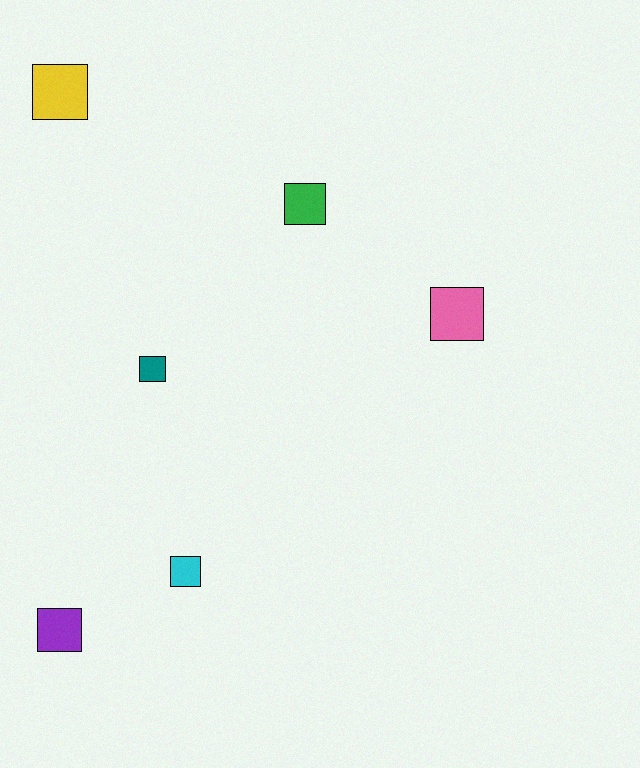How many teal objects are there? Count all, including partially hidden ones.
There is 1 teal object.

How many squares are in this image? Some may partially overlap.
There are 6 squares.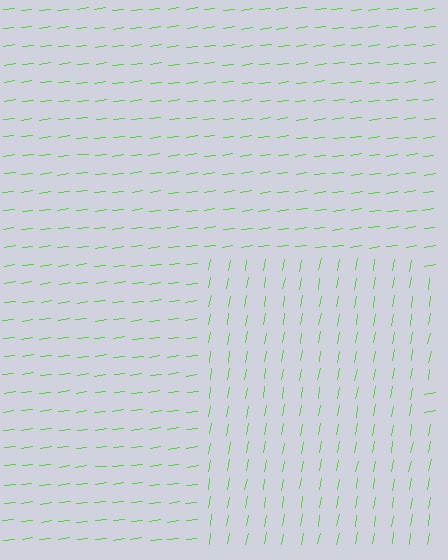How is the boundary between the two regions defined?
The boundary is defined purely by a change in line orientation (approximately 73 degrees difference). All lines are the same color and thickness.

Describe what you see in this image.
The image is filled with small lime line segments. A rectangle region in the image has lines oriented differently from the surrounding lines, creating a visible texture boundary.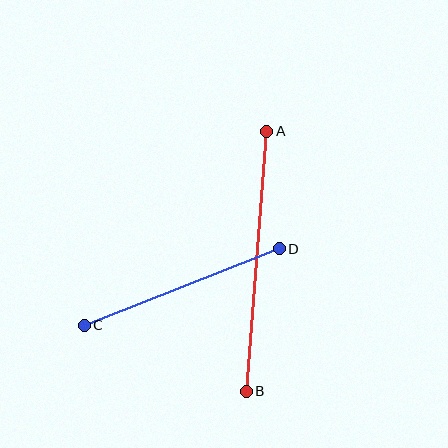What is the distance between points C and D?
The distance is approximately 210 pixels.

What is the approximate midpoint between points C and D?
The midpoint is at approximately (182, 287) pixels.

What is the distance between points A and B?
The distance is approximately 261 pixels.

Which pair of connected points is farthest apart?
Points A and B are farthest apart.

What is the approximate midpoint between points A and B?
The midpoint is at approximately (257, 261) pixels.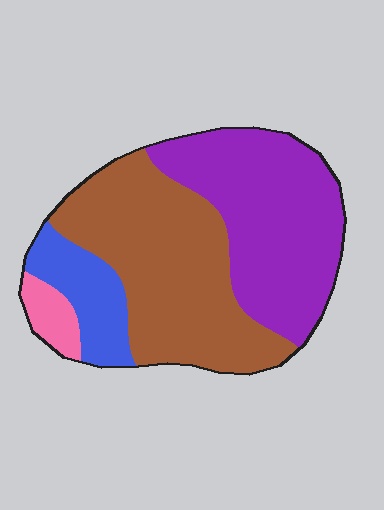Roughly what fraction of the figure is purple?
Purple takes up about two fifths (2/5) of the figure.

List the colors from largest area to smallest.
From largest to smallest: brown, purple, blue, pink.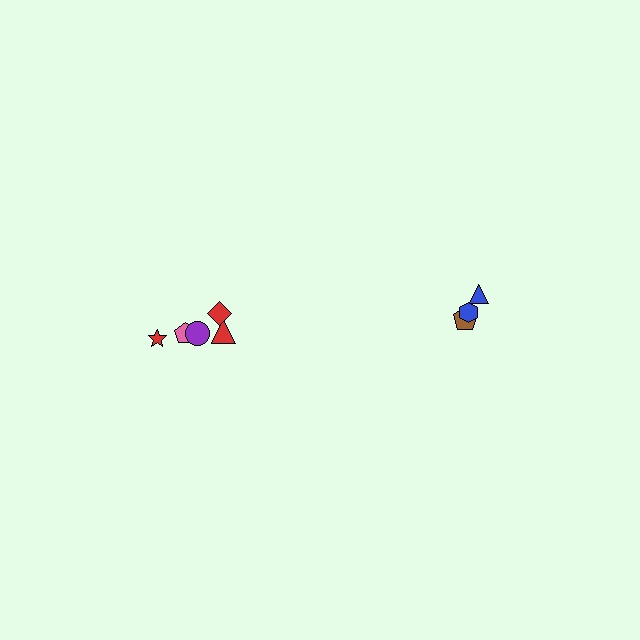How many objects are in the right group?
There are 3 objects.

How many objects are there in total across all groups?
There are 8 objects.